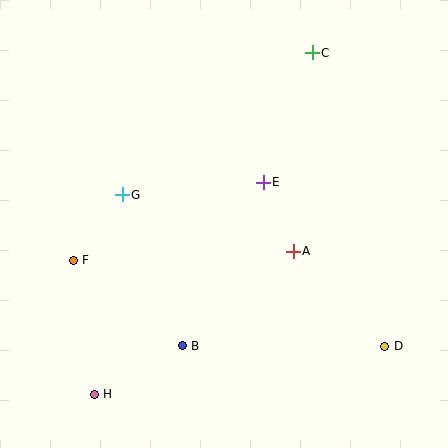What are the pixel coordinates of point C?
Point C is at (312, 53).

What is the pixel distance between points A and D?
The distance between A and D is 132 pixels.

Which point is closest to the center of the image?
Point E at (263, 182) is closest to the center.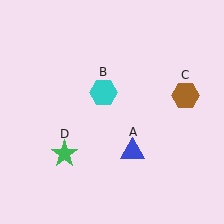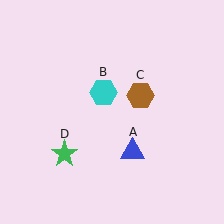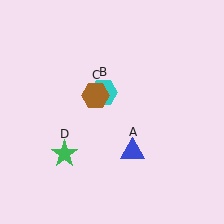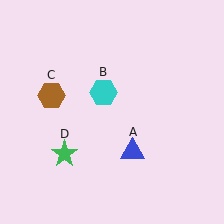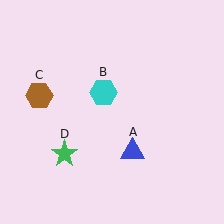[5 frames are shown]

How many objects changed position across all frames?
1 object changed position: brown hexagon (object C).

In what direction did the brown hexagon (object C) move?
The brown hexagon (object C) moved left.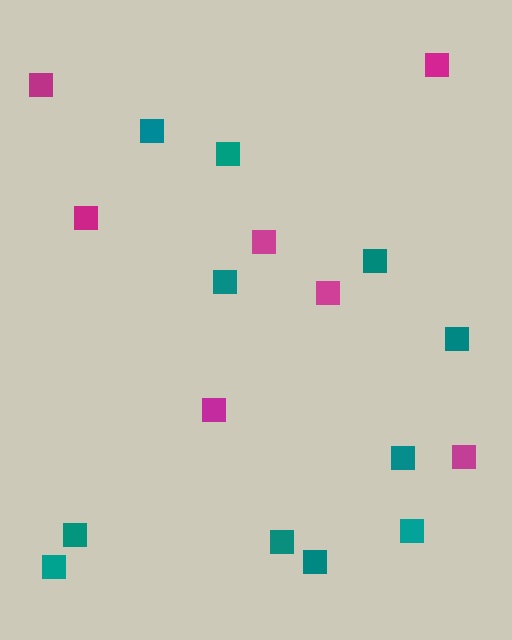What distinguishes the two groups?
There are 2 groups: one group of teal squares (11) and one group of magenta squares (7).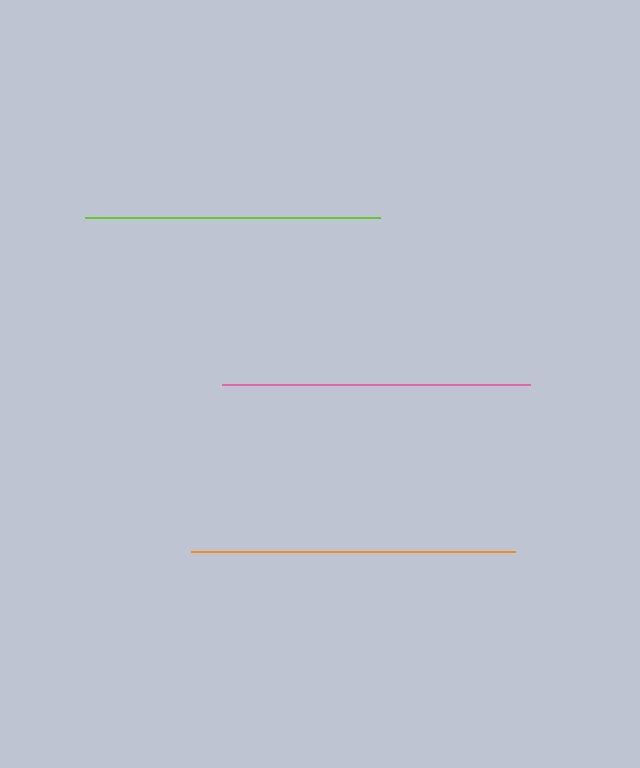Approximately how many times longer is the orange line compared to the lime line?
The orange line is approximately 1.1 times the length of the lime line.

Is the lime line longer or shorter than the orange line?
The orange line is longer than the lime line.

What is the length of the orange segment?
The orange segment is approximately 325 pixels long.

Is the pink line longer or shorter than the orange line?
The orange line is longer than the pink line.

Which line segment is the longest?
The orange line is the longest at approximately 325 pixels.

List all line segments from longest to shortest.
From longest to shortest: orange, pink, lime.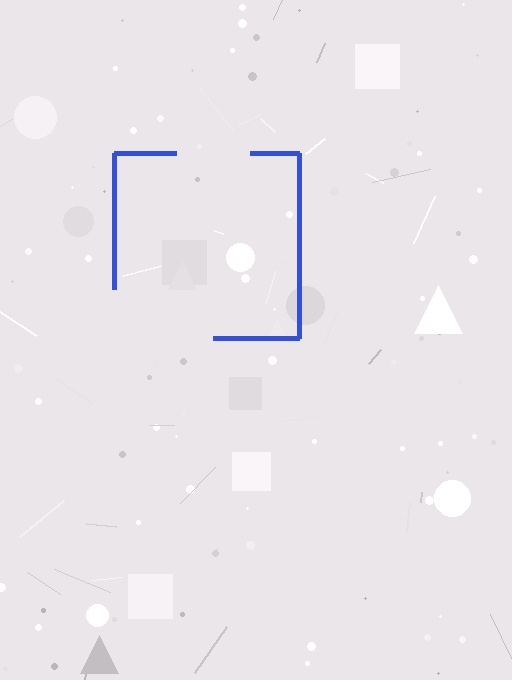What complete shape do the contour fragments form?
The contour fragments form a square.